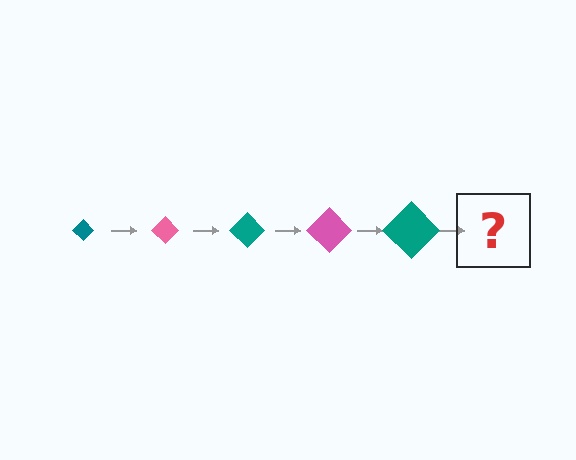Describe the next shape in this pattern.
It should be a pink diamond, larger than the previous one.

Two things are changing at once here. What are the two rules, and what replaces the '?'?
The two rules are that the diamond grows larger each step and the color cycles through teal and pink. The '?' should be a pink diamond, larger than the previous one.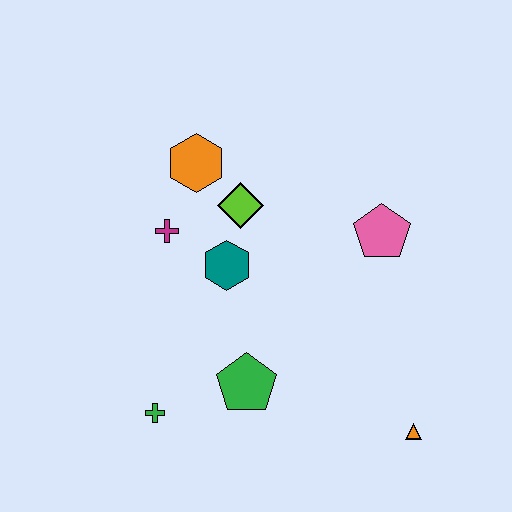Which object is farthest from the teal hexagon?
The orange triangle is farthest from the teal hexagon.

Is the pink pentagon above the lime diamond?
No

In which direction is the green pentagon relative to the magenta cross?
The green pentagon is below the magenta cross.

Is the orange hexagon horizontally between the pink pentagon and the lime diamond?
No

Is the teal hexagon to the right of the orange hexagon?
Yes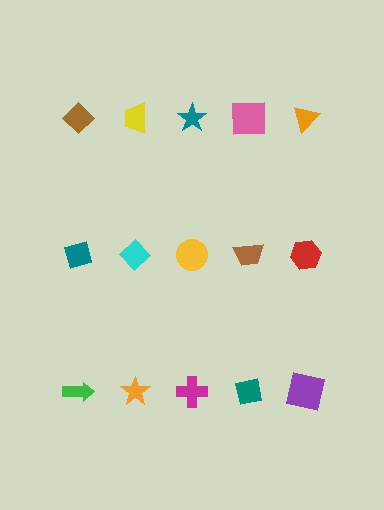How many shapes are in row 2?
5 shapes.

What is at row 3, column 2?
An orange star.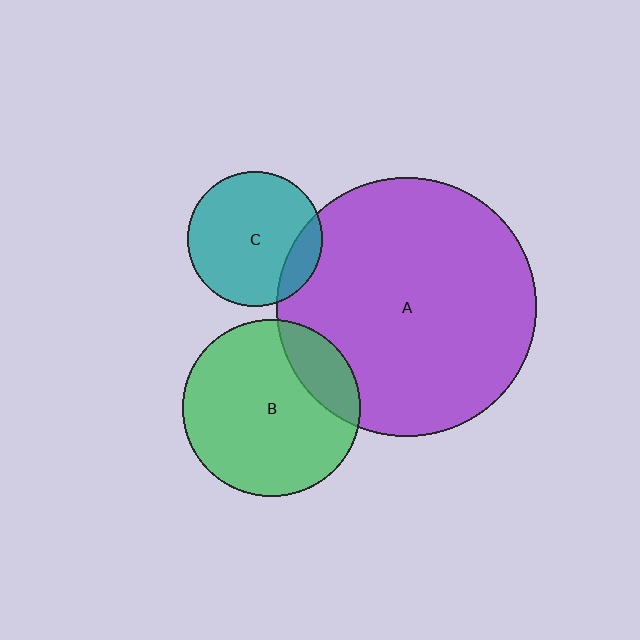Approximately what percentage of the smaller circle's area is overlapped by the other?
Approximately 15%.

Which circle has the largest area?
Circle A (purple).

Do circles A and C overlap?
Yes.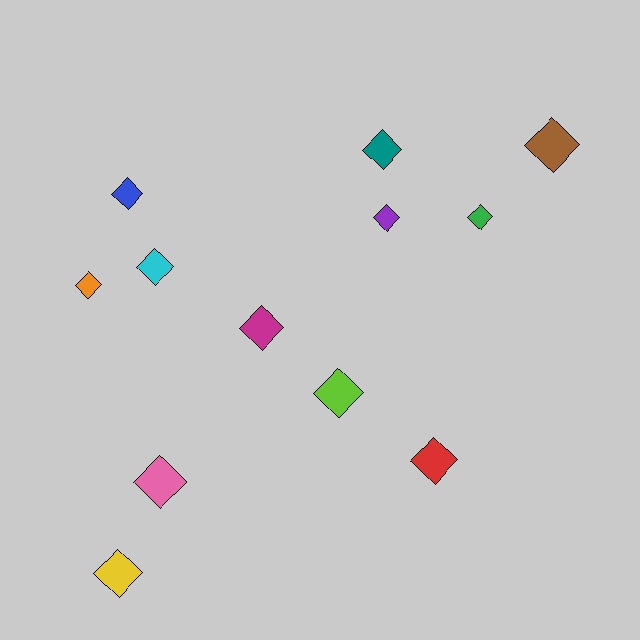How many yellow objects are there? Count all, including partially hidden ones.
There is 1 yellow object.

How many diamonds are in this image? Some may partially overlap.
There are 12 diamonds.